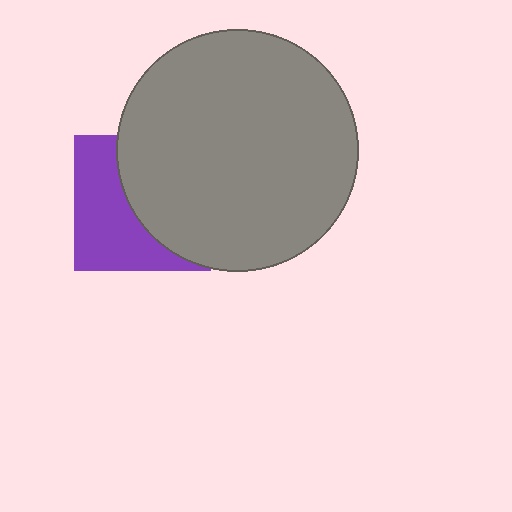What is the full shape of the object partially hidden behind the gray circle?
The partially hidden object is a purple square.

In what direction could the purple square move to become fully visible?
The purple square could move left. That would shift it out from behind the gray circle entirely.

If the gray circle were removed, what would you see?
You would see the complete purple square.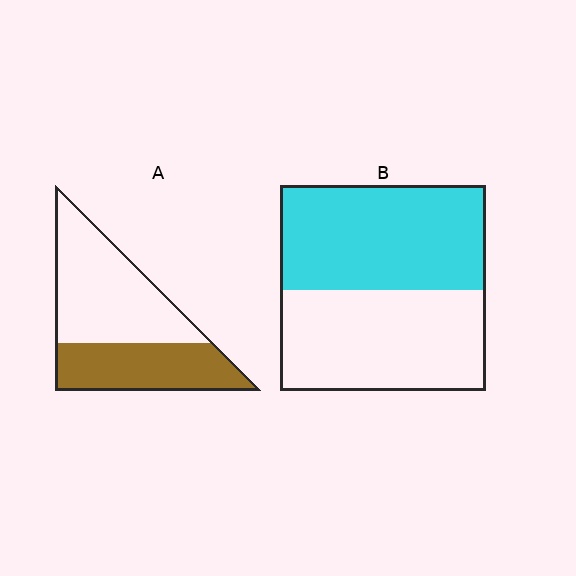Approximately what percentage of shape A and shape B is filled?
A is approximately 40% and B is approximately 50%.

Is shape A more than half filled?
No.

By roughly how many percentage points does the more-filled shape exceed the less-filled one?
By roughly 10 percentage points (B over A).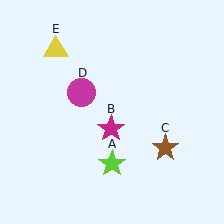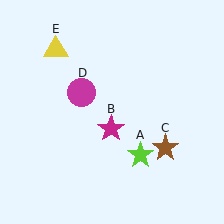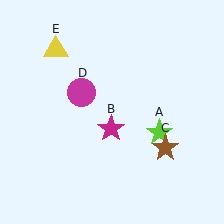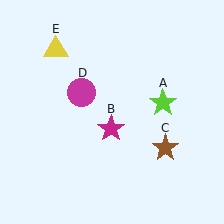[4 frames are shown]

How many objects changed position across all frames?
1 object changed position: lime star (object A).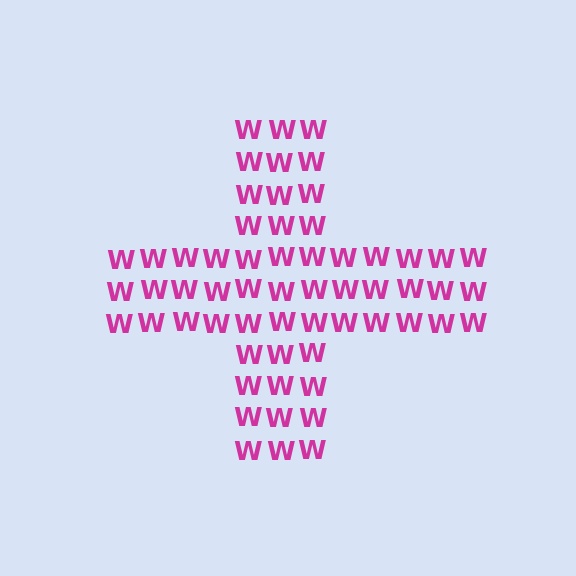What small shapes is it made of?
It is made of small letter W's.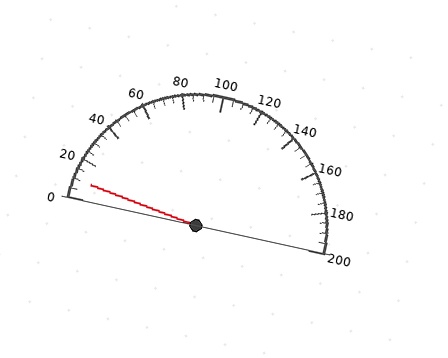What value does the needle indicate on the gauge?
The needle indicates approximately 10.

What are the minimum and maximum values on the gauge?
The gauge ranges from 0 to 200.